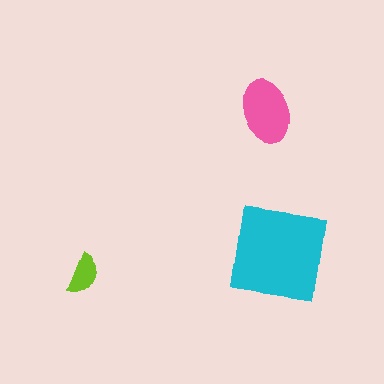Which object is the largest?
The cyan square.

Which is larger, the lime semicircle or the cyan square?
The cyan square.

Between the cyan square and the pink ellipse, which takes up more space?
The cyan square.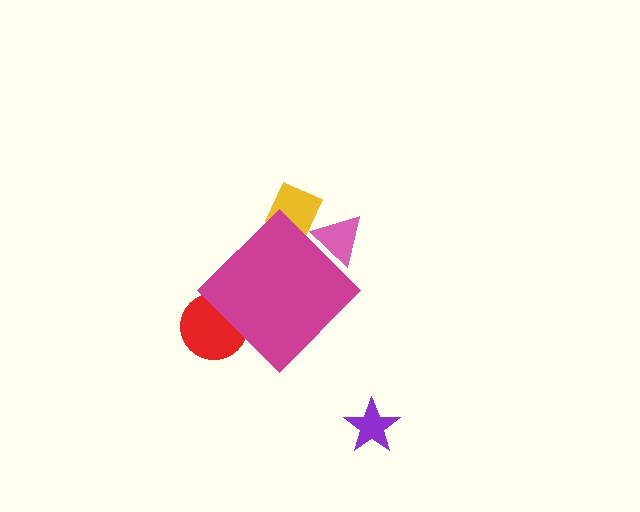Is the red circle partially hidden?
Yes, the red circle is partially hidden behind the magenta diamond.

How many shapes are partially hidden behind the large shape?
3 shapes are partially hidden.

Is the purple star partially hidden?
No, the purple star is fully visible.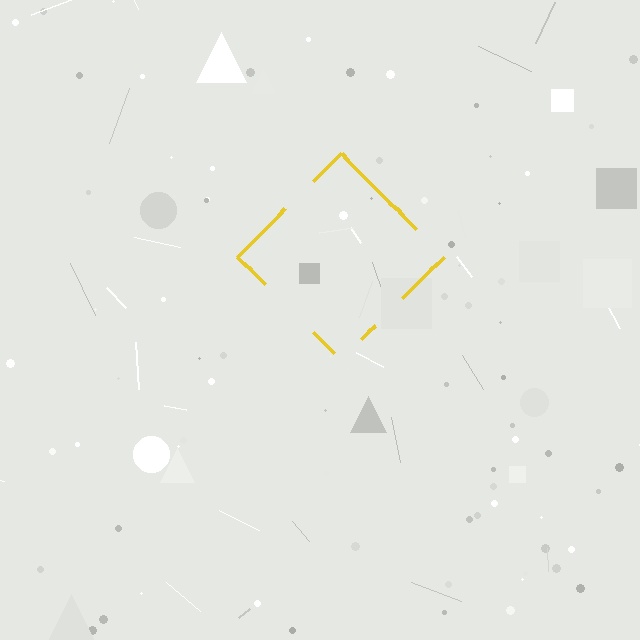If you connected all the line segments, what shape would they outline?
They would outline a diamond.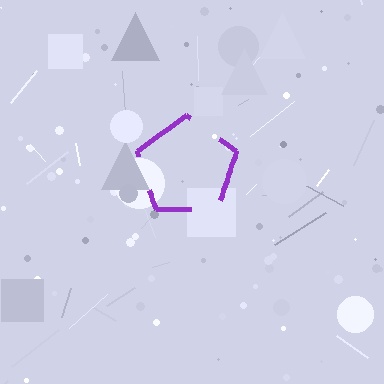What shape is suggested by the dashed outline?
The dashed outline suggests a pentagon.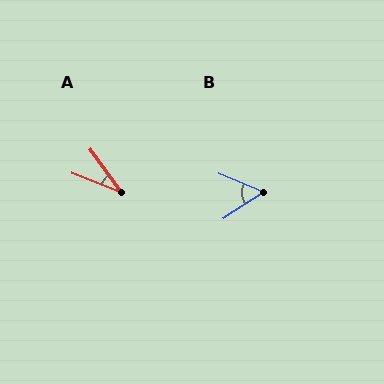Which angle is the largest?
B, at approximately 56 degrees.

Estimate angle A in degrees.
Approximately 33 degrees.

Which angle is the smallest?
A, at approximately 33 degrees.